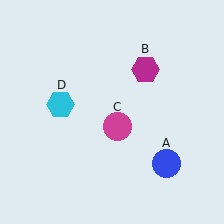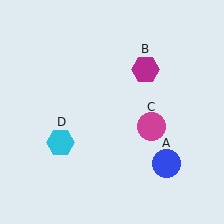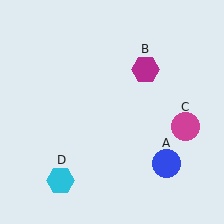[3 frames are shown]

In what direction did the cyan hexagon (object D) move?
The cyan hexagon (object D) moved down.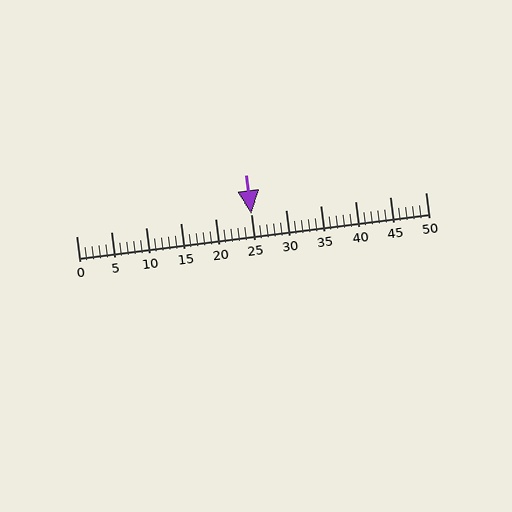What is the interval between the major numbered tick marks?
The major tick marks are spaced 5 units apart.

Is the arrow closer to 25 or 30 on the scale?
The arrow is closer to 25.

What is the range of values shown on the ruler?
The ruler shows values from 0 to 50.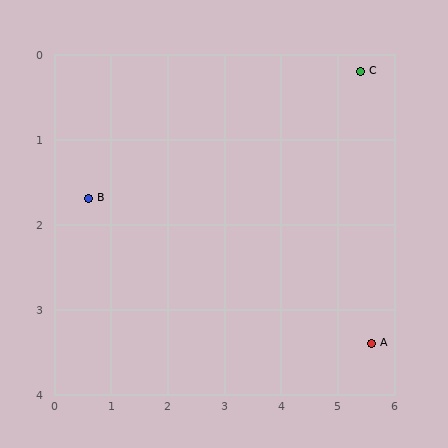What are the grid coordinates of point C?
Point C is at approximately (5.4, 0.2).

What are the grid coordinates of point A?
Point A is at approximately (5.6, 3.4).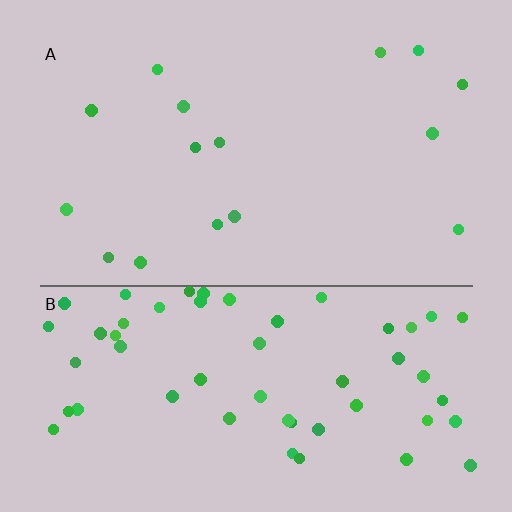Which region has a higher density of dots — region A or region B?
B (the bottom).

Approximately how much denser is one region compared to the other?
Approximately 3.6× — region B over region A.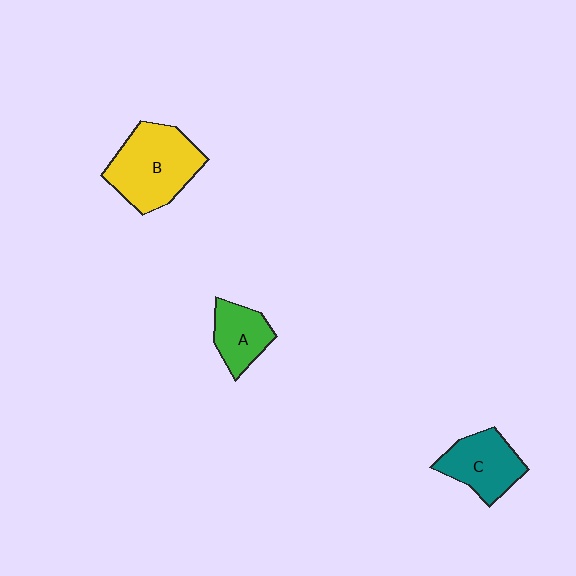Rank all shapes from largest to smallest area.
From largest to smallest: B (yellow), C (teal), A (green).